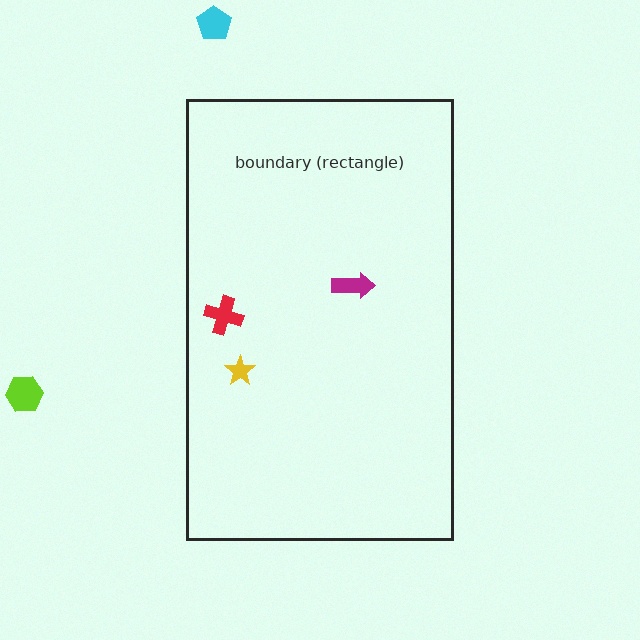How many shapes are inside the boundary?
3 inside, 2 outside.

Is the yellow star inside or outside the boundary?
Inside.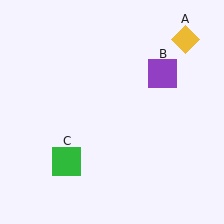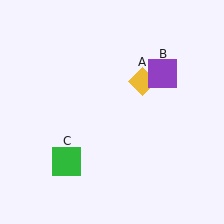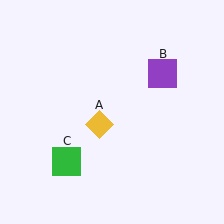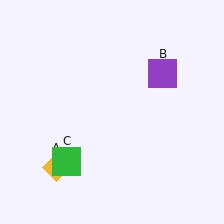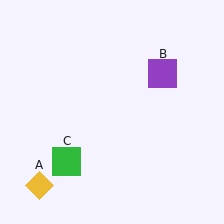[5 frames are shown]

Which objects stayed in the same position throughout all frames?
Purple square (object B) and green square (object C) remained stationary.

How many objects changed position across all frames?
1 object changed position: yellow diamond (object A).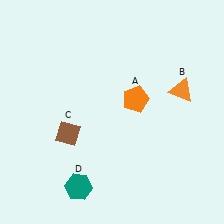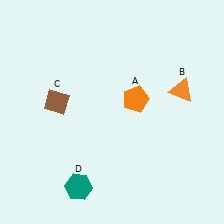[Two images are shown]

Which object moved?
The brown diamond (C) moved up.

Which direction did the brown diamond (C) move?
The brown diamond (C) moved up.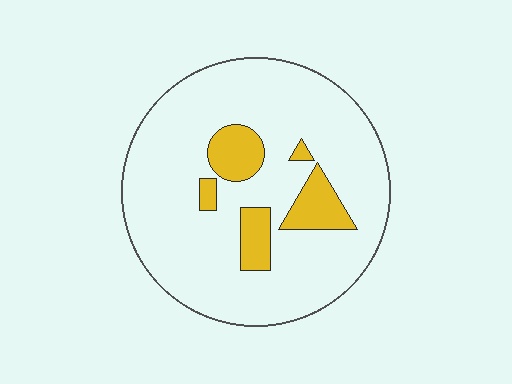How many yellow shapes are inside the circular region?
5.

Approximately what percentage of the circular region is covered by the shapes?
Approximately 15%.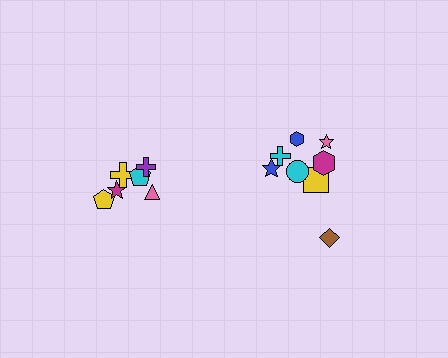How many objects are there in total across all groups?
There are 14 objects.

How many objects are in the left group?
There are 6 objects.